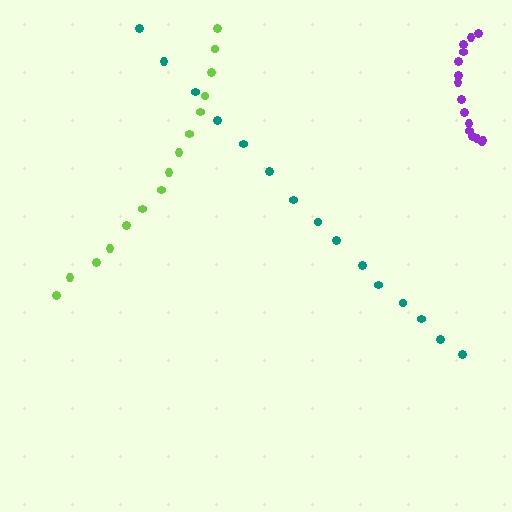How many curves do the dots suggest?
There are 3 distinct paths.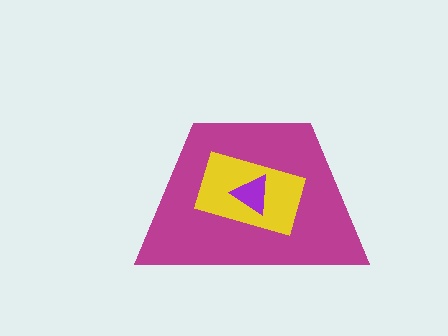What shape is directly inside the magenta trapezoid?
The yellow rectangle.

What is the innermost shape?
The purple triangle.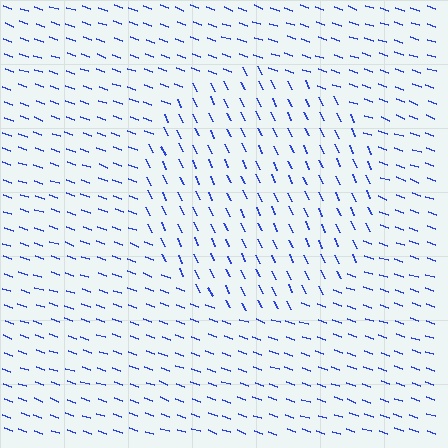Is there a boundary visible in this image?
Yes, there is a texture boundary formed by a change in line orientation.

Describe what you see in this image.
The image is filled with small blue line segments. A circle region in the image has lines oriented differently from the surrounding lines, creating a visible texture boundary.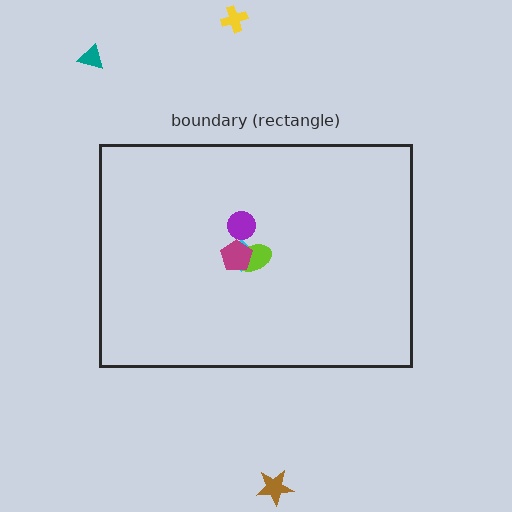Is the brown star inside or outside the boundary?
Outside.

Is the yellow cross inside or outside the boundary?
Outside.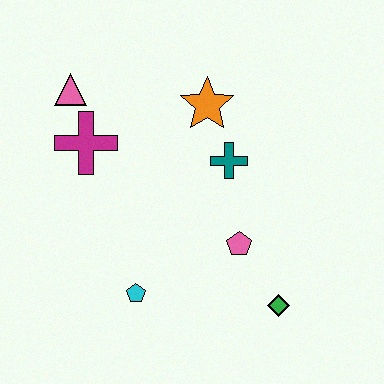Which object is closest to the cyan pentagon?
The pink pentagon is closest to the cyan pentagon.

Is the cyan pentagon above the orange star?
No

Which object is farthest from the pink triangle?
The green diamond is farthest from the pink triangle.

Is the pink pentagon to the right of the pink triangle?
Yes